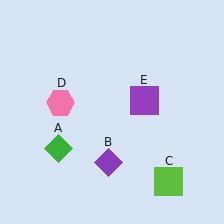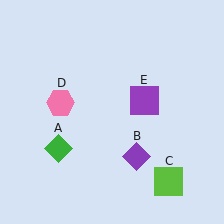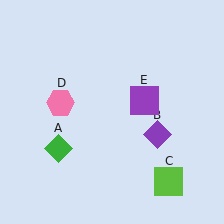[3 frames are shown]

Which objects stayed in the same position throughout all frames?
Green diamond (object A) and lime square (object C) and pink hexagon (object D) and purple square (object E) remained stationary.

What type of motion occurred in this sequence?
The purple diamond (object B) rotated counterclockwise around the center of the scene.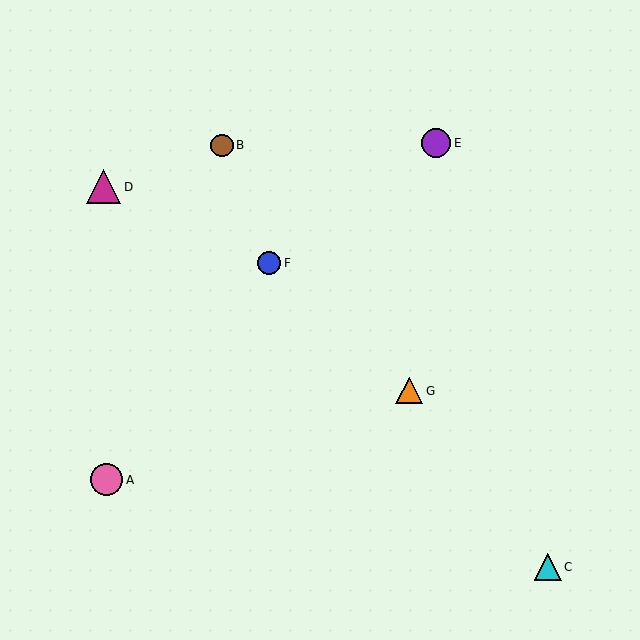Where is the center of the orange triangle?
The center of the orange triangle is at (409, 391).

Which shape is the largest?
The magenta triangle (labeled D) is the largest.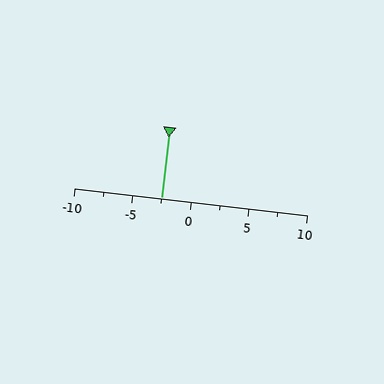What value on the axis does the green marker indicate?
The marker indicates approximately -2.5.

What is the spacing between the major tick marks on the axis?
The major ticks are spaced 5 apart.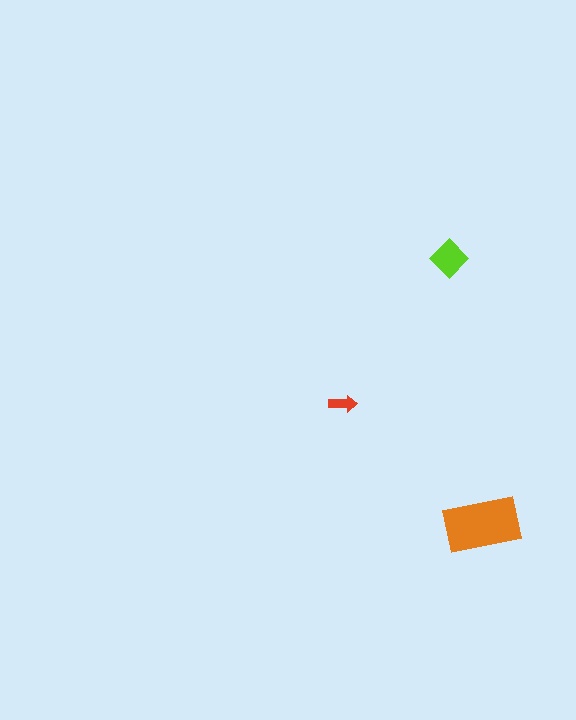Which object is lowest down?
The orange rectangle is bottommost.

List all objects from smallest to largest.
The red arrow, the lime diamond, the orange rectangle.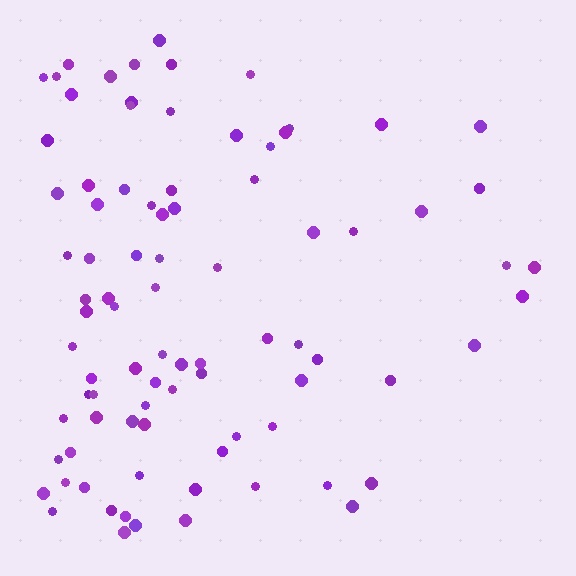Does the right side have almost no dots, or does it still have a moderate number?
Still a moderate number, just noticeably fewer than the left.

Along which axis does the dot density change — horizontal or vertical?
Horizontal.